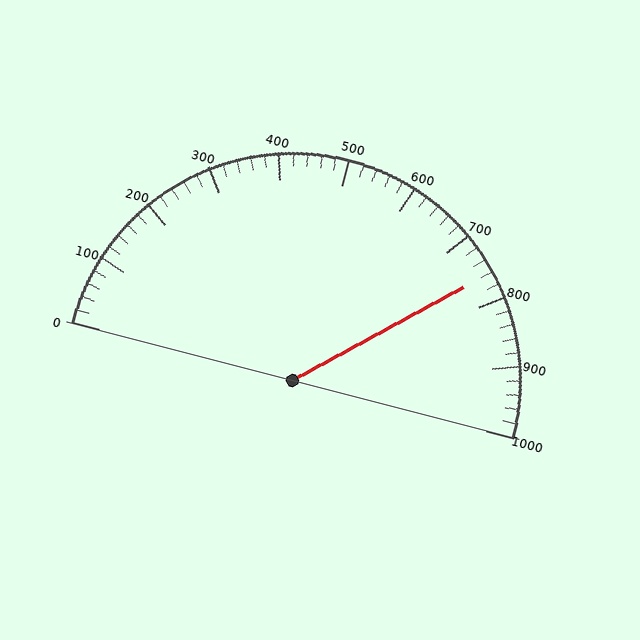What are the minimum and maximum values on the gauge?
The gauge ranges from 0 to 1000.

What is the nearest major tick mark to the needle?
The nearest major tick mark is 800.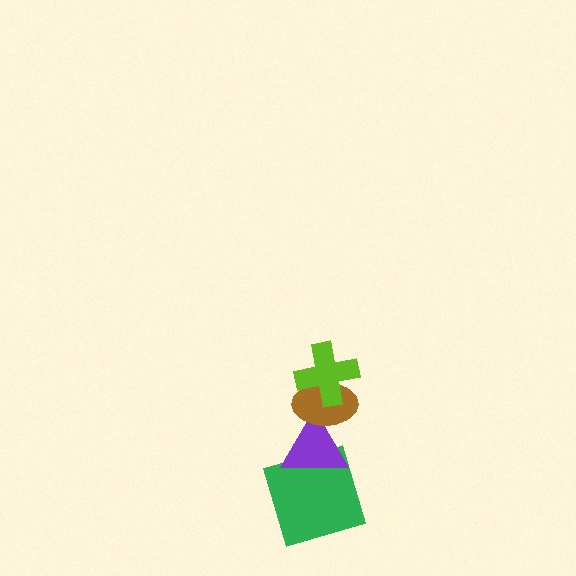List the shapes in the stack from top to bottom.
From top to bottom: the lime cross, the brown ellipse, the purple triangle, the green square.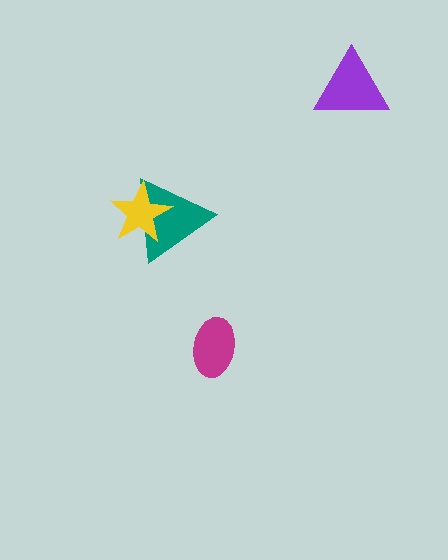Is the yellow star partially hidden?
No, no other shape covers it.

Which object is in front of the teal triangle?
The yellow star is in front of the teal triangle.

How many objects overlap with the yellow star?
1 object overlaps with the yellow star.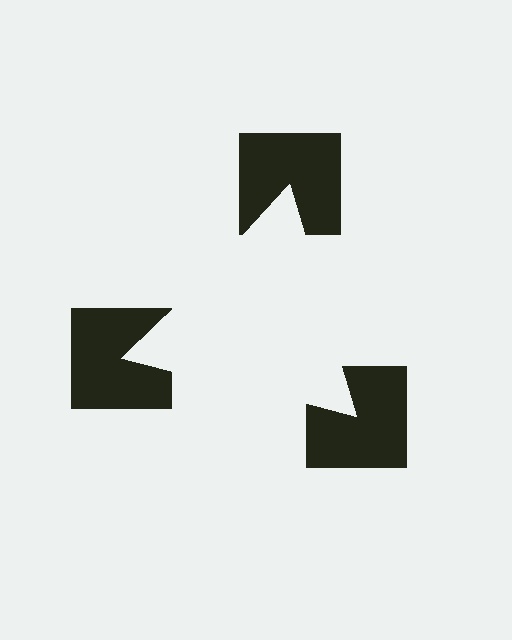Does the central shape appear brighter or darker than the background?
It typically appears slightly brighter than the background, even though no actual brightness change is drawn.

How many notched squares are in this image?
There are 3 — one at each vertex of the illusory triangle.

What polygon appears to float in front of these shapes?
An illusory triangle — its edges are inferred from the aligned wedge cuts in the notched squares, not physically drawn.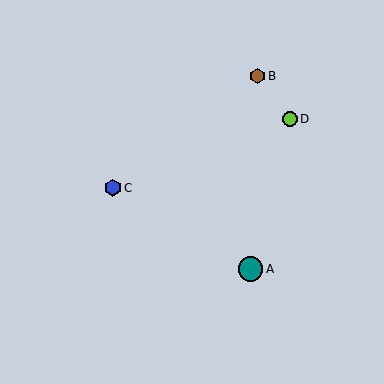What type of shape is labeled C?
Shape C is a blue hexagon.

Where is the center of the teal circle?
The center of the teal circle is at (250, 270).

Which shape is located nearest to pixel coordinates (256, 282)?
The teal circle (labeled A) at (250, 270) is nearest to that location.